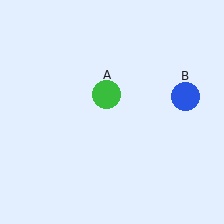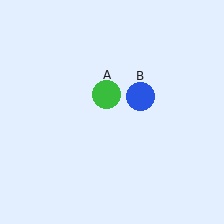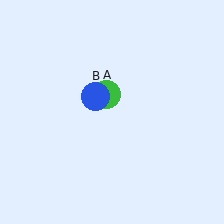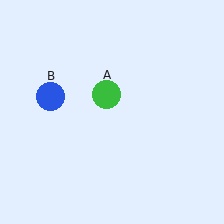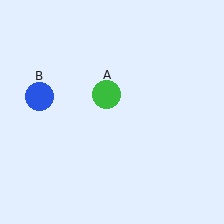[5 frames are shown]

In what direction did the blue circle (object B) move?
The blue circle (object B) moved left.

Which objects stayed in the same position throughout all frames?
Green circle (object A) remained stationary.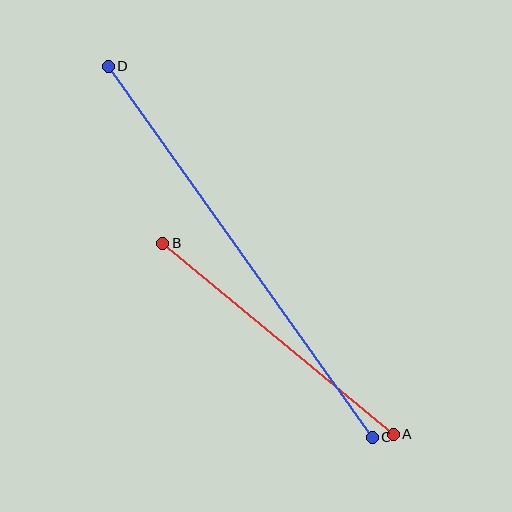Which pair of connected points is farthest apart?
Points C and D are farthest apart.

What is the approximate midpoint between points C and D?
The midpoint is at approximately (240, 252) pixels.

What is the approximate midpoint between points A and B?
The midpoint is at approximately (278, 339) pixels.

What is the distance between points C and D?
The distance is approximately 456 pixels.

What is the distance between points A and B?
The distance is approximately 299 pixels.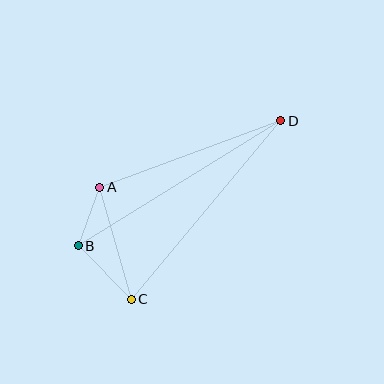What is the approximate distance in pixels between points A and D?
The distance between A and D is approximately 193 pixels.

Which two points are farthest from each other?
Points B and D are farthest from each other.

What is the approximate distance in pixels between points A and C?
The distance between A and C is approximately 116 pixels.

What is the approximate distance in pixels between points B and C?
The distance between B and C is approximately 75 pixels.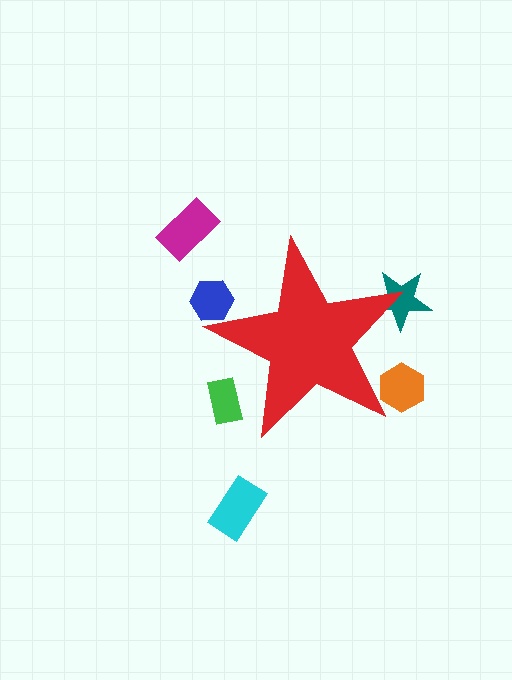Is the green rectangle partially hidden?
Yes, the green rectangle is partially hidden behind the red star.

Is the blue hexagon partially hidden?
Yes, the blue hexagon is partially hidden behind the red star.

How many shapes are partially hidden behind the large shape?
4 shapes are partially hidden.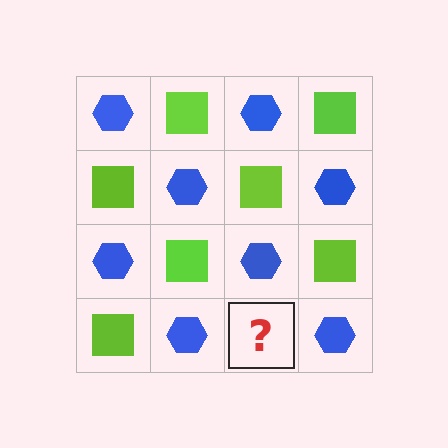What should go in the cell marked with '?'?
The missing cell should contain a lime square.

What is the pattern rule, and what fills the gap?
The rule is that it alternates blue hexagon and lime square in a checkerboard pattern. The gap should be filled with a lime square.